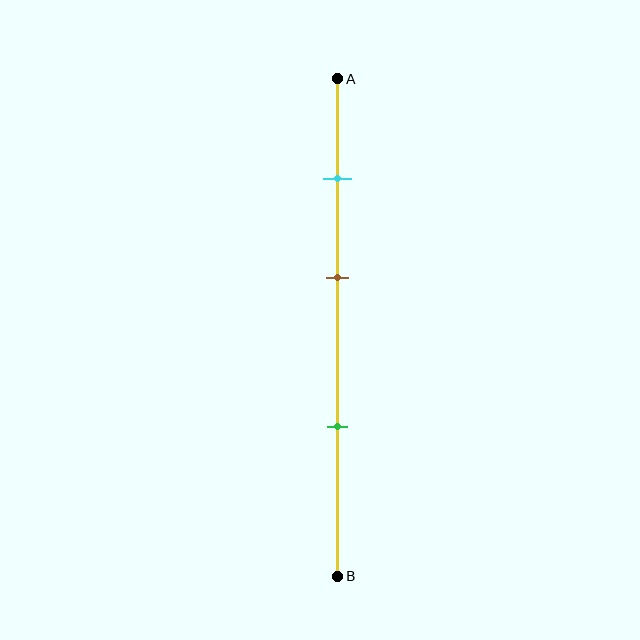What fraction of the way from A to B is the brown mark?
The brown mark is approximately 40% (0.4) of the way from A to B.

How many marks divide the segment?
There are 3 marks dividing the segment.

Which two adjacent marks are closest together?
The cyan and brown marks are the closest adjacent pair.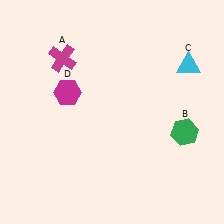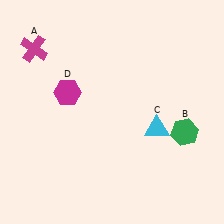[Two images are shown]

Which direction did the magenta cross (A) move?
The magenta cross (A) moved left.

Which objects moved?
The objects that moved are: the magenta cross (A), the cyan triangle (C).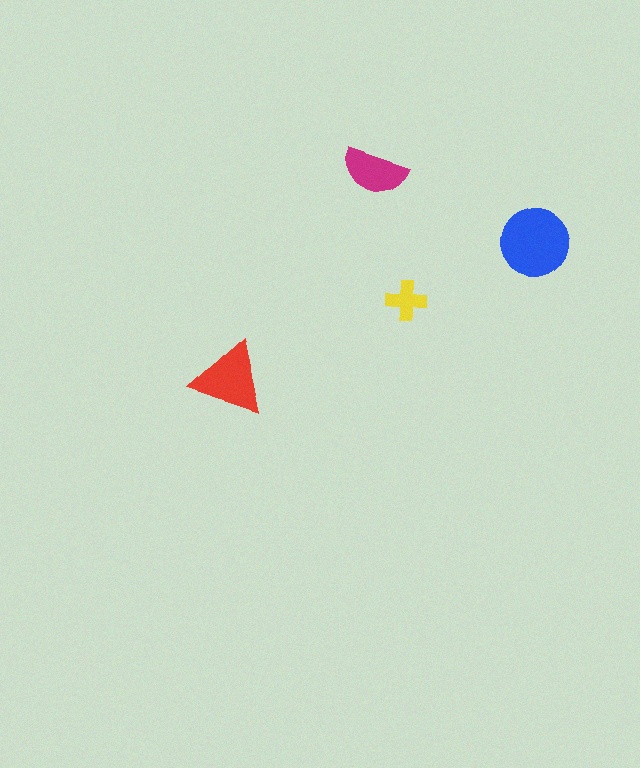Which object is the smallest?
The yellow cross.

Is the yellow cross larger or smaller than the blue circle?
Smaller.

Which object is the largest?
The blue circle.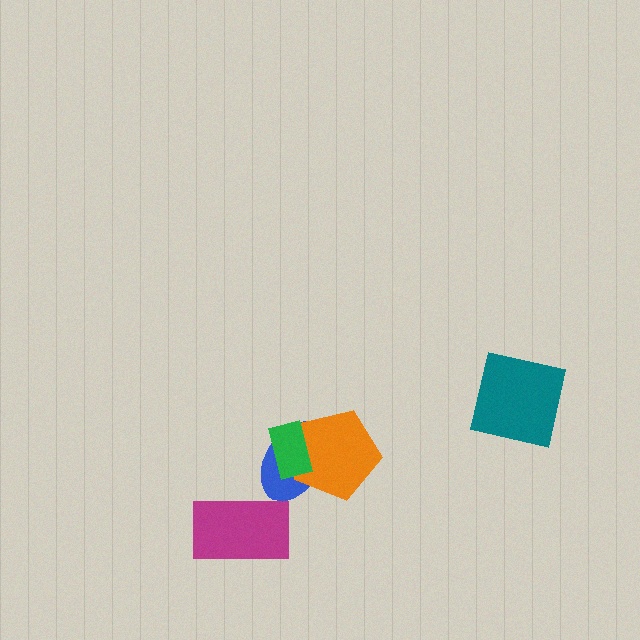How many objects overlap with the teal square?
0 objects overlap with the teal square.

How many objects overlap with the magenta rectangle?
0 objects overlap with the magenta rectangle.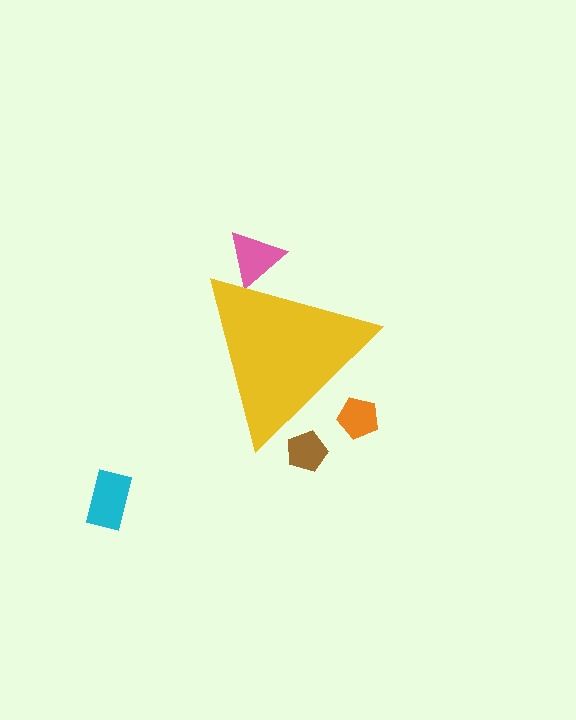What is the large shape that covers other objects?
A yellow triangle.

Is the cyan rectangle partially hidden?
No, the cyan rectangle is fully visible.